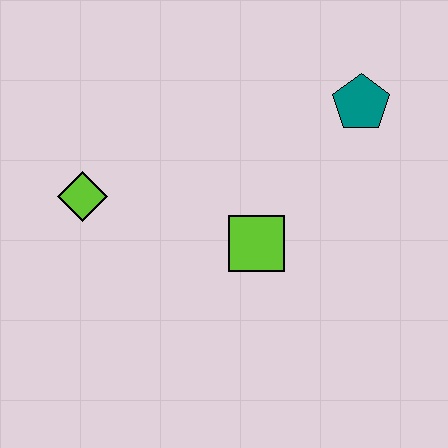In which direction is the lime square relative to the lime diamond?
The lime square is to the right of the lime diamond.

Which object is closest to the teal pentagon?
The lime square is closest to the teal pentagon.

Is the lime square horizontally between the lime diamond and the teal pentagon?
Yes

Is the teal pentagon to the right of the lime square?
Yes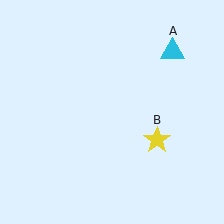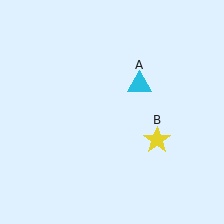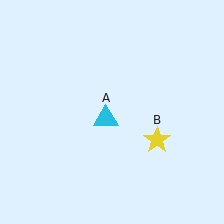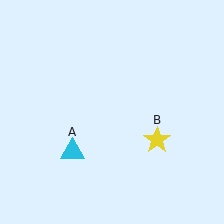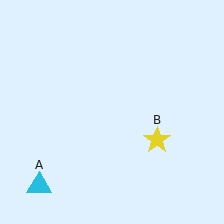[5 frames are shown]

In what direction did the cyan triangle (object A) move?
The cyan triangle (object A) moved down and to the left.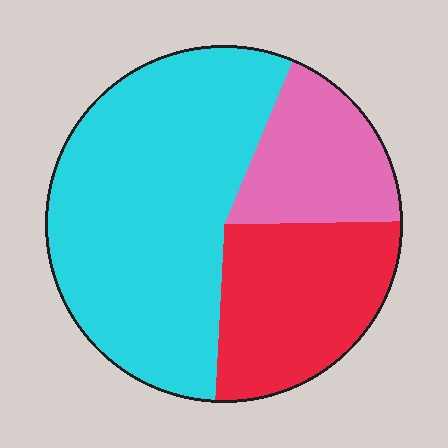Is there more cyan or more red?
Cyan.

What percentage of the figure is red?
Red covers roughly 25% of the figure.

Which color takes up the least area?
Pink, at roughly 20%.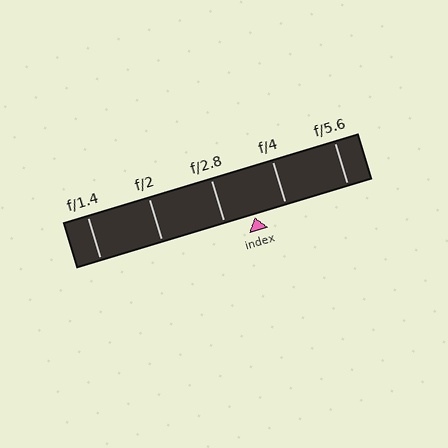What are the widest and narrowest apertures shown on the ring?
The widest aperture shown is f/1.4 and the narrowest is f/5.6.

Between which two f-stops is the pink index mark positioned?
The index mark is between f/2.8 and f/4.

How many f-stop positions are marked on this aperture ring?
There are 5 f-stop positions marked.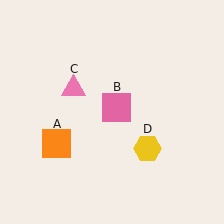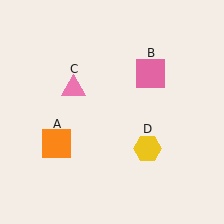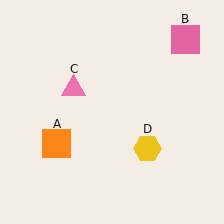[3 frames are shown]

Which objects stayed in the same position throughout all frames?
Orange square (object A) and pink triangle (object C) and yellow hexagon (object D) remained stationary.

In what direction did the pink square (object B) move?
The pink square (object B) moved up and to the right.